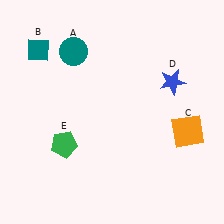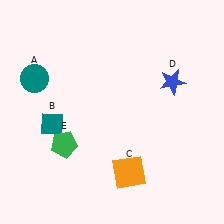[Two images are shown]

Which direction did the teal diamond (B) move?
The teal diamond (B) moved down.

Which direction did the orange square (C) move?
The orange square (C) moved left.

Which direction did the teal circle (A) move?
The teal circle (A) moved left.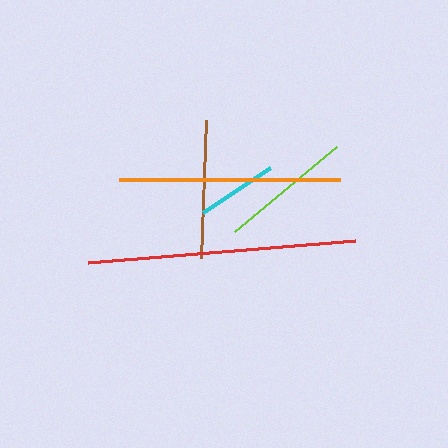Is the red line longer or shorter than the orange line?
The red line is longer than the orange line.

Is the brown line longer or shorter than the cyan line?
The brown line is longer than the cyan line.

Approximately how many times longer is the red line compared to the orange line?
The red line is approximately 1.2 times the length of the orange line.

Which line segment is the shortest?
The cyan line is the shortest at approximately 81 pixels.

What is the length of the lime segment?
The lime segment is approximately 132 pixels long.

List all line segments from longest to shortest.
From longest to shortest: red, orange, brown, lime, cyan.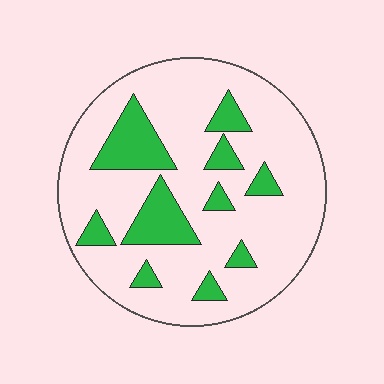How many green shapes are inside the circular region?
10.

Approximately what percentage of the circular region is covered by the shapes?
Approximately 20%.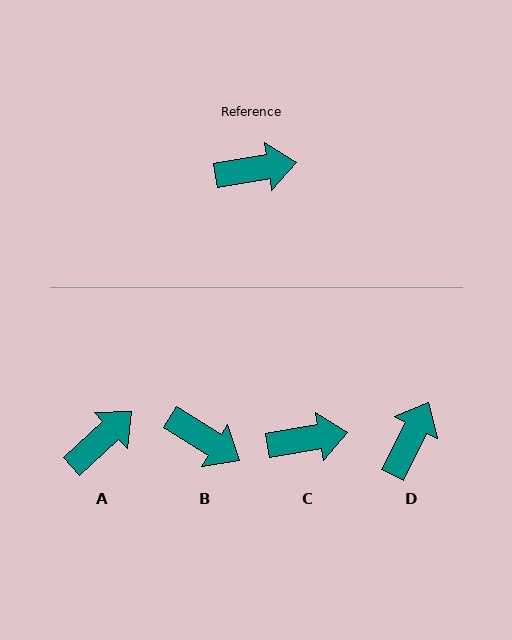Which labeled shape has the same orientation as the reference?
C.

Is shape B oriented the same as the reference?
No, it is off by about 41 degrees.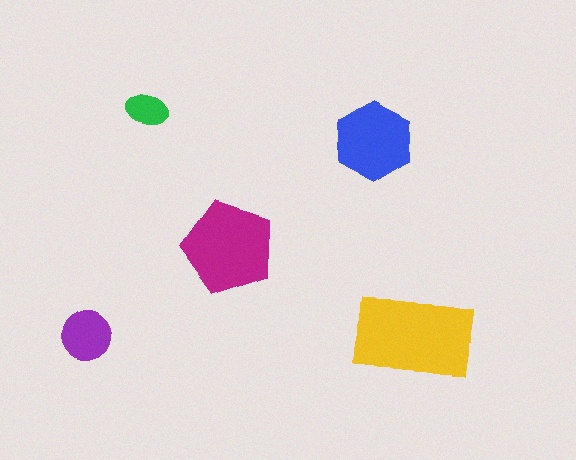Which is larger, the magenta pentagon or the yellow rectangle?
The yellow rectangle.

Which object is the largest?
The yellow rectangle.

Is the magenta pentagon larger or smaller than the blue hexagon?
Larger.